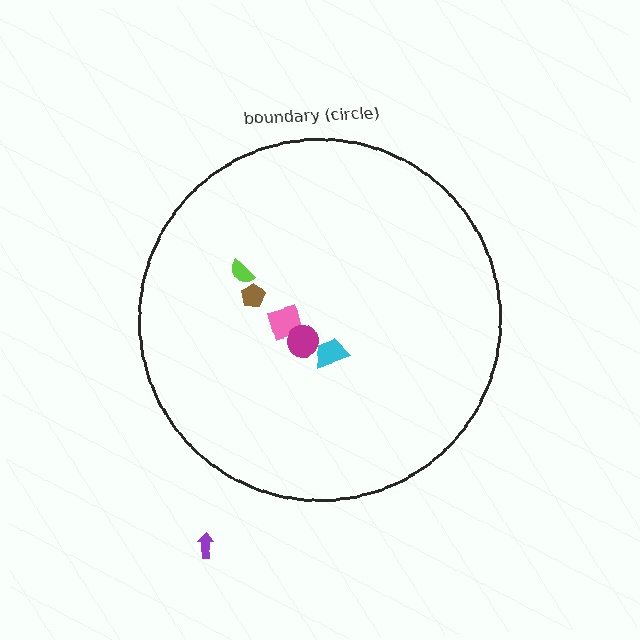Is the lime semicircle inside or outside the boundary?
Inside.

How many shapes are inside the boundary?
5 inside, 1 outside.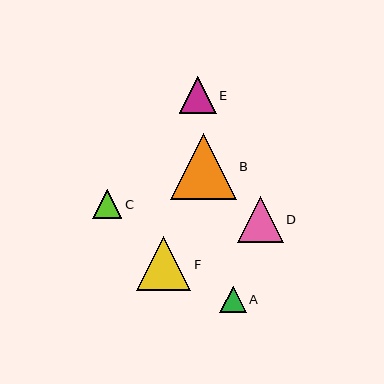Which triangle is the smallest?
Triangle A is the smallest with a size of approximately 26 pixels.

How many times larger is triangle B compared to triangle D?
Triangle B is approximately 1.5 times the size of triangle D.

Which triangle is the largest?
Triangle B is the largest with a size of approximately 66 pixels.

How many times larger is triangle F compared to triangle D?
Triangle F is approximately 1.2 times the size of triangle D.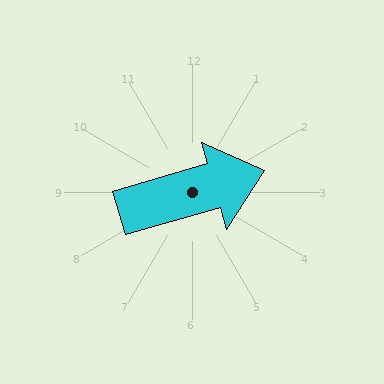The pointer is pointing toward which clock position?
Roughly 2 o'clock.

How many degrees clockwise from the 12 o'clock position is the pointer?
Approximately 74 degrees.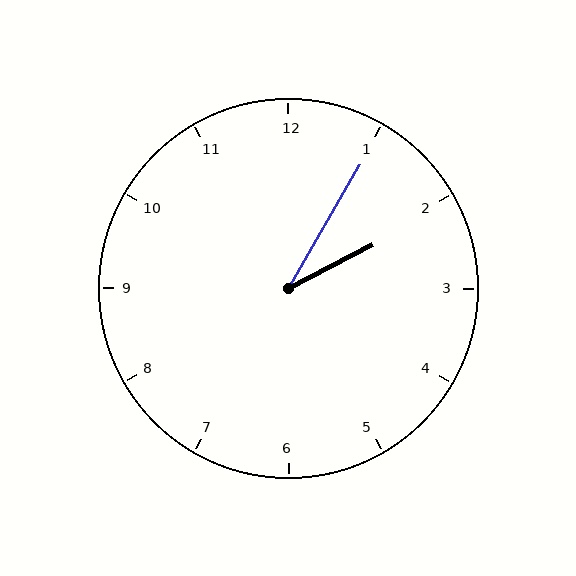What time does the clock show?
2:05.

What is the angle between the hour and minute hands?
Approximately 32 degrees.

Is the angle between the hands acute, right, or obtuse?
It is acute.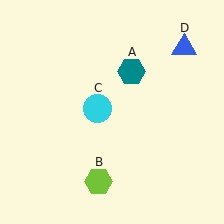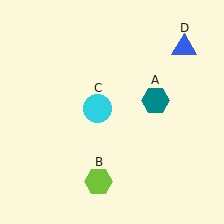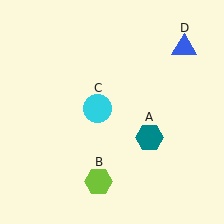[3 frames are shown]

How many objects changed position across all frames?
1 object changed position: teal hexagon (object A).